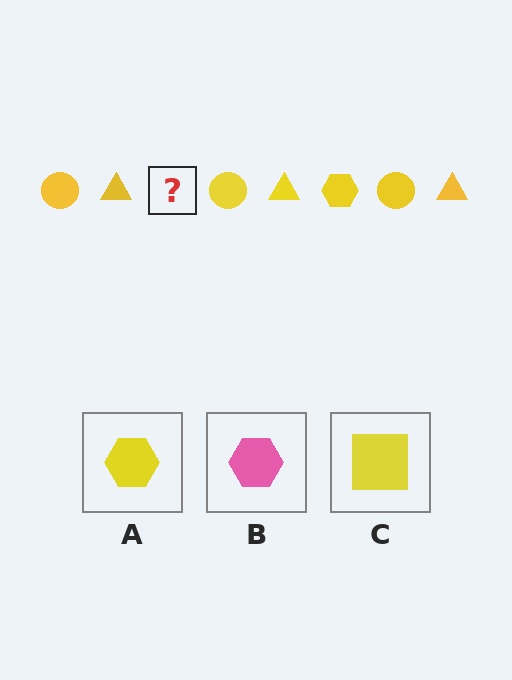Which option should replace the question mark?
Option A.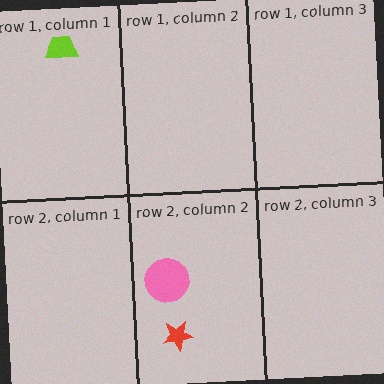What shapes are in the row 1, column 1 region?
The lime trapezoid.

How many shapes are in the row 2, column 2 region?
2.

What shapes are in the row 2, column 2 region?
The red star, the pink circle.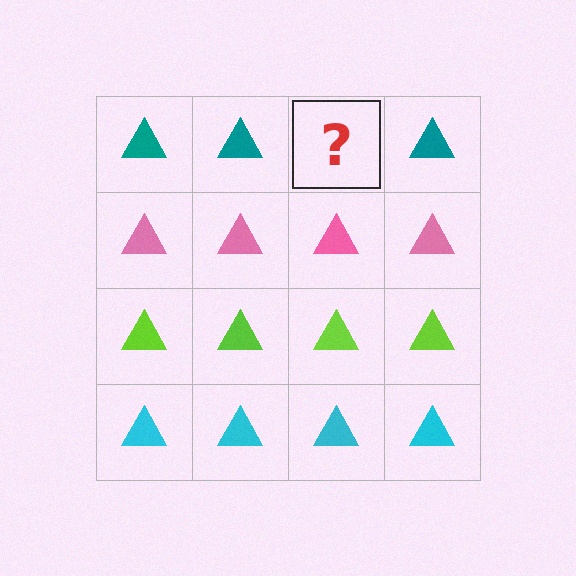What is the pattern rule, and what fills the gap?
The rule is that each row has a consistent color. The gap should be filled with a teal triangle.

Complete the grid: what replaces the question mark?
The question mark should be replaced with a teal triangle.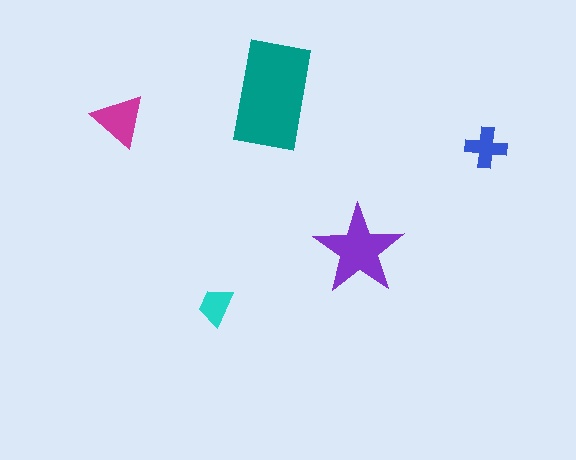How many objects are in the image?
There are 5 objects in the image.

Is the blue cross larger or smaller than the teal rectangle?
Smaller.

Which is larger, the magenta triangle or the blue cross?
The magenta triangle.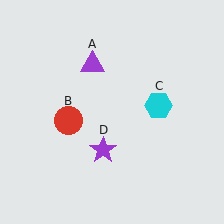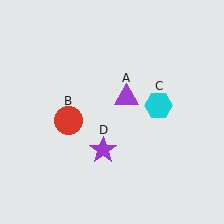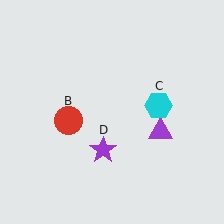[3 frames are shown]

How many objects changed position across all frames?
1 object changed position: purple triangle (object A).